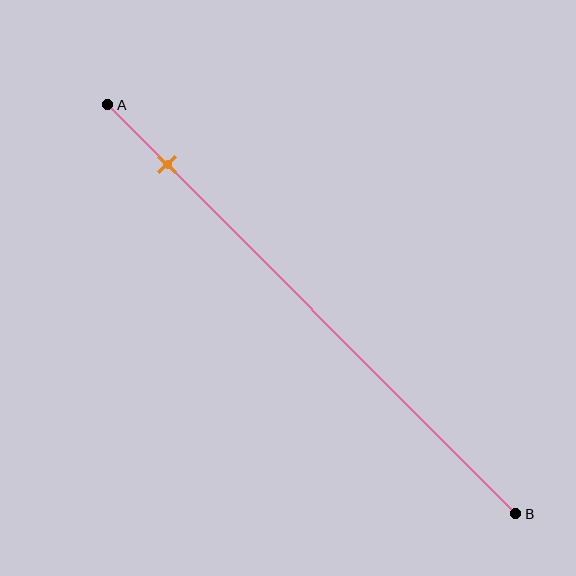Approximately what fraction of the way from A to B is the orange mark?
The orange mark is approximately 15% of the way from A to B.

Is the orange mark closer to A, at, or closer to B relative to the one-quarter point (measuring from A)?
The orange mark is closer to point A than the one-quarter point of segment AB.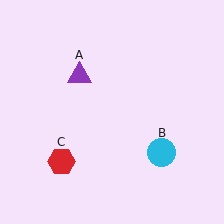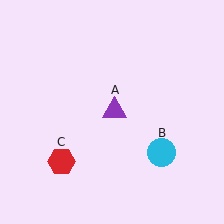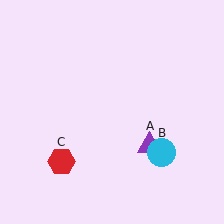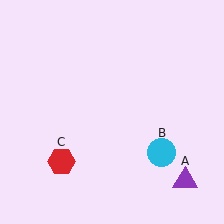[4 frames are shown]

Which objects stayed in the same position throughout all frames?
Cyan circle (object B) and red hexagon (object C) remained stationary.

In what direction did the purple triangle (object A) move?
The purple triangle (object A) moved down and to the right.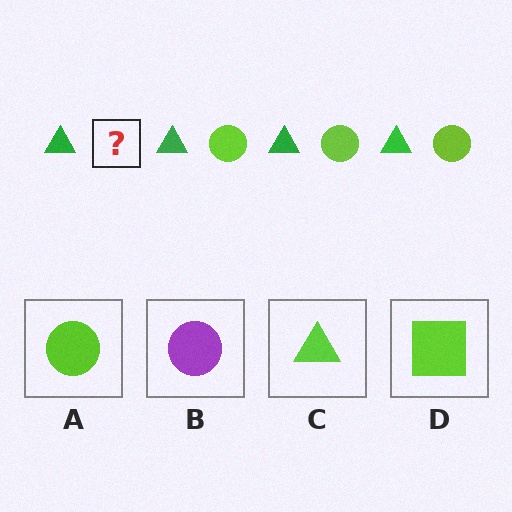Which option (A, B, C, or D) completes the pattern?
A.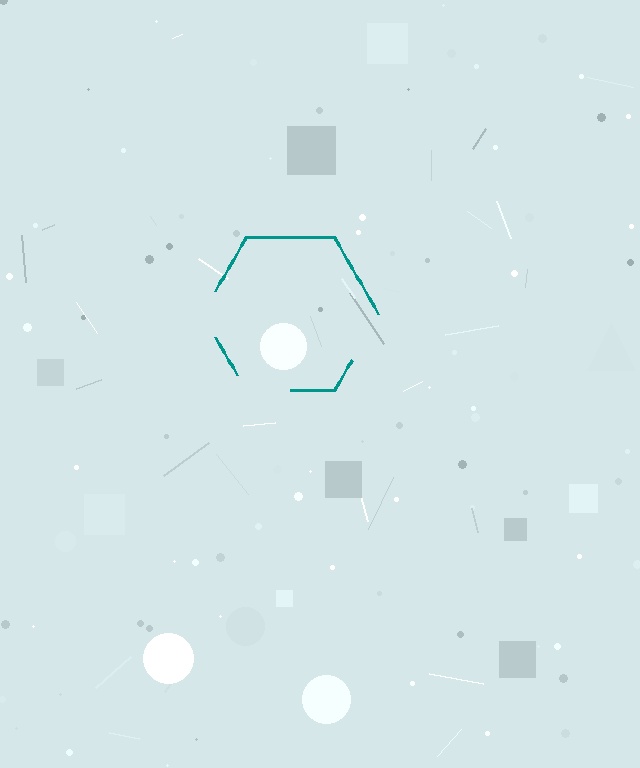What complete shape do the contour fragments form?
The contour fragments form a hexagon.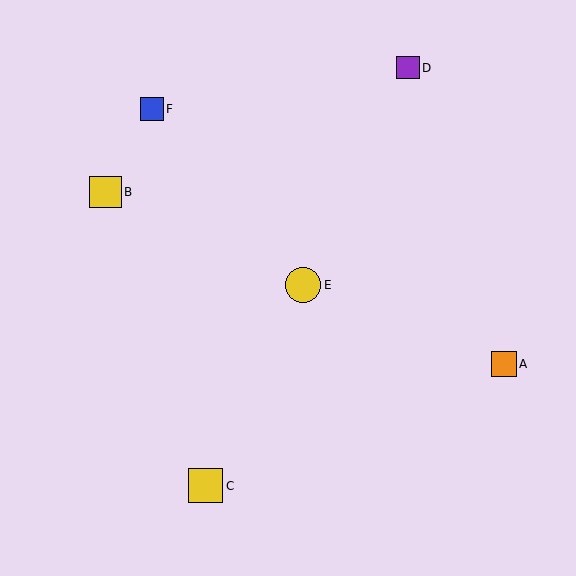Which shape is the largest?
The yellow circle (labeled E) is the largest.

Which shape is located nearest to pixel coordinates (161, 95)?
The blue square (labeled F) at (152, 109) is nearest to that location.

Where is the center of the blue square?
The center of the blue square is at (152, 109).